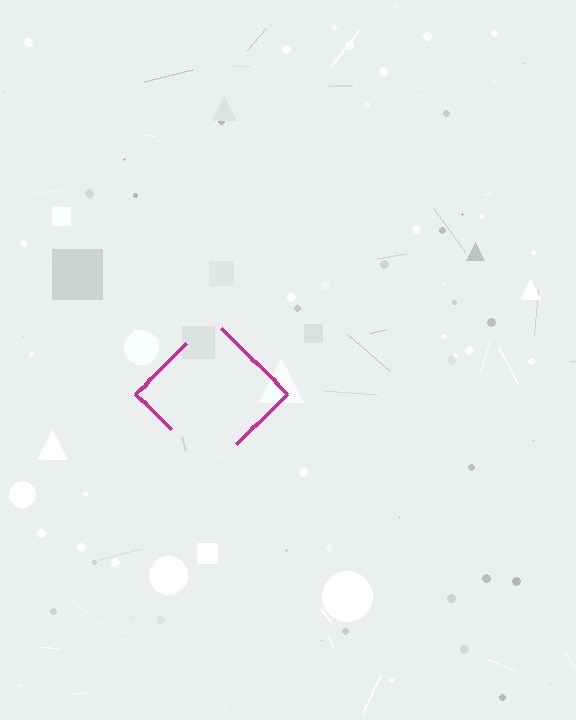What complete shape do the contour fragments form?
The contour fragments form a diamond.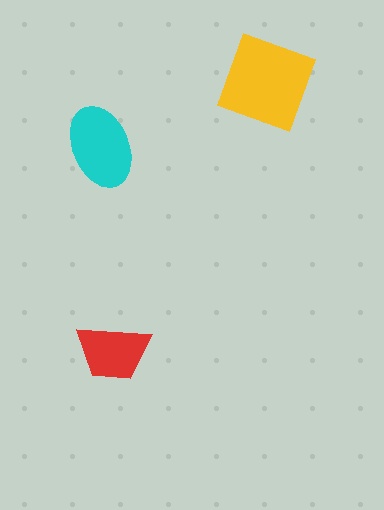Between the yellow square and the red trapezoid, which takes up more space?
The yellow square.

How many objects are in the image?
There are 3 objects in the image.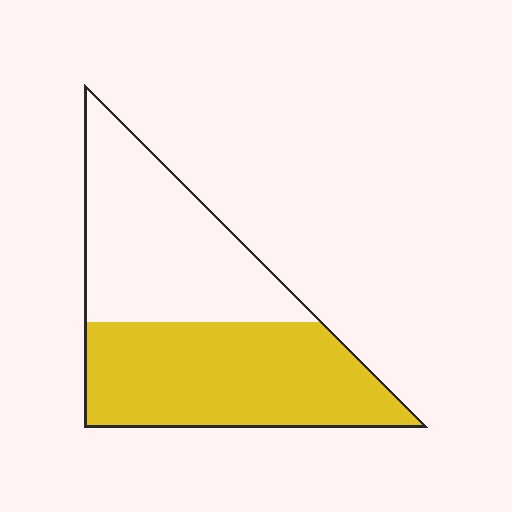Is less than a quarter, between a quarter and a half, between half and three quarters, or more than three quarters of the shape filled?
Between half and three quarters.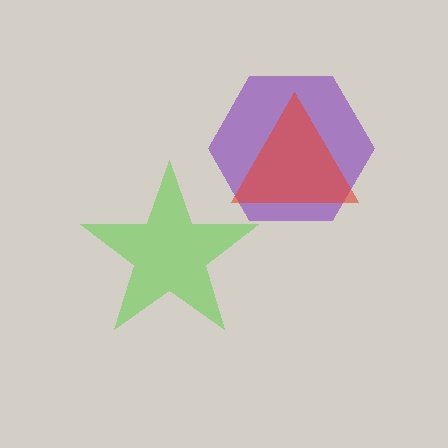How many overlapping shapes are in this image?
There are 3 overlapping shapes in the image.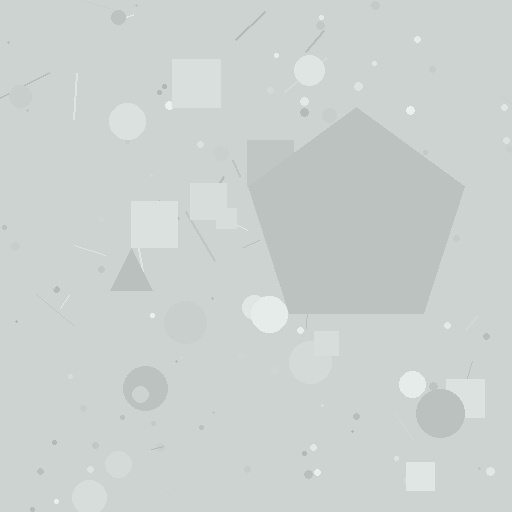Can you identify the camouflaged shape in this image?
The camouflaged shape is a pentagon.